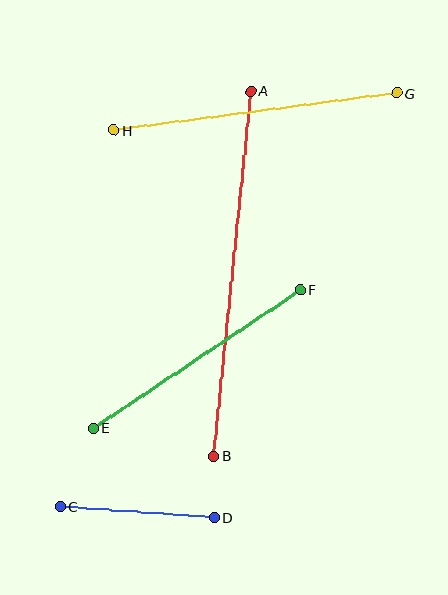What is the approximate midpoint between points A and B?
The midpoint is at approximately (232, 273) pixels.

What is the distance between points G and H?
The distance is approximately 285 pixels.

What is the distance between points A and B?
The distance is approximately 367 pixels.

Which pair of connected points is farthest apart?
Points A and B are farthest apart.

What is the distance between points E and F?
The distance is approximately 250 pixels.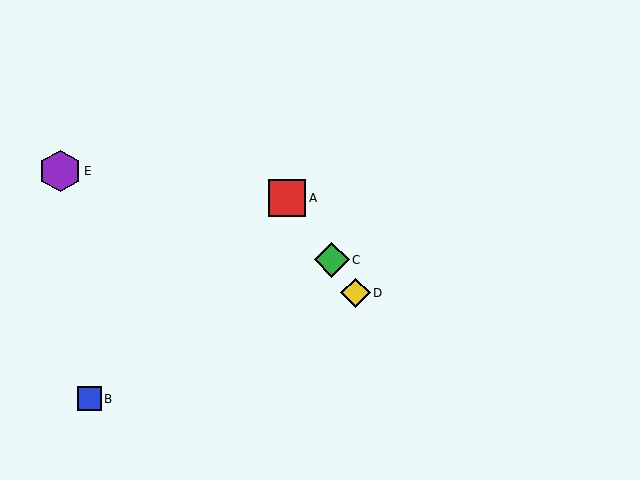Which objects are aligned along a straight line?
Objects A, C, D are aligned along a straight line.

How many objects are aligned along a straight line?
3 objects (A, C, D) are aligned along a straight line.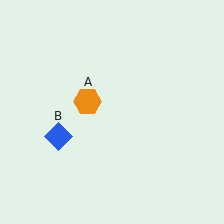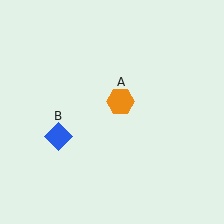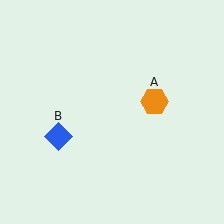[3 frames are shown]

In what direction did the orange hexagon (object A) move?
The orange hexagon (object A) moved right.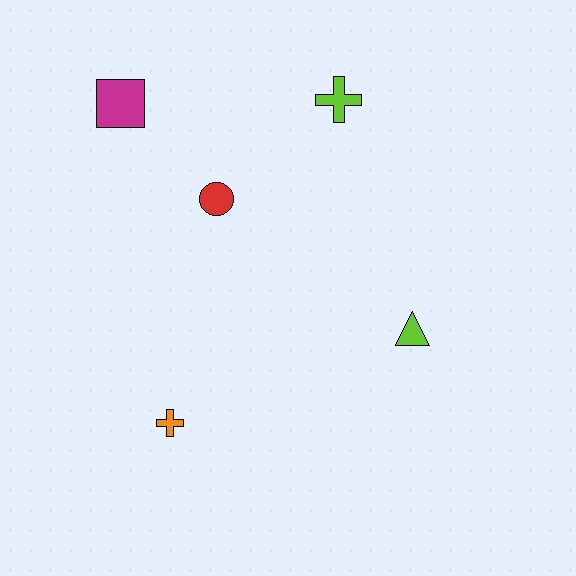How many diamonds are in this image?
There are no diamonds.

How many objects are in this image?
There are 5 objects.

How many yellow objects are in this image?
There are no yellow objects.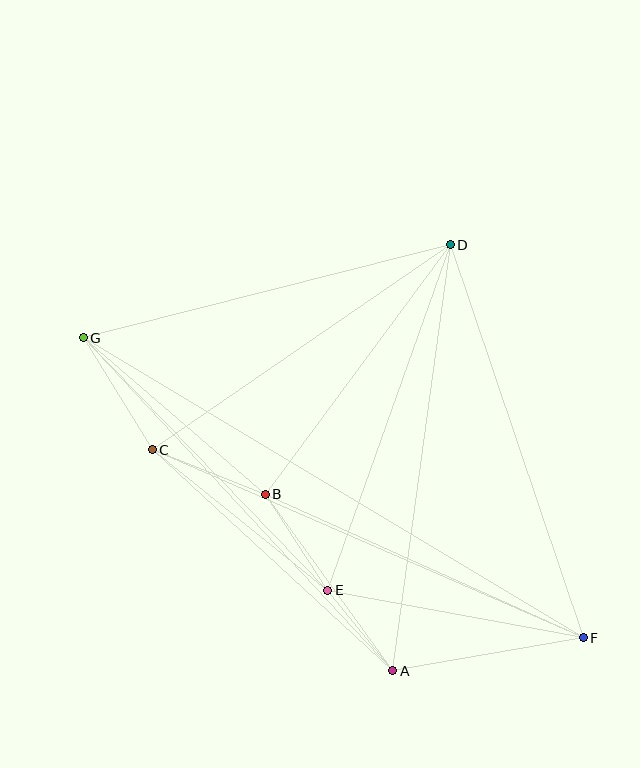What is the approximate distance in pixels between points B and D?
The distance between B and D is approximately 310 pixels.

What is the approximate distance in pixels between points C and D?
The distance between C and D is approximately 362 pixels.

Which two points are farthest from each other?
Points F and G are farthest from each other.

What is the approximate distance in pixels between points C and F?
The distance between C and F is approximately 470 pixels.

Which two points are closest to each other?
Points A and E are closest to each other.